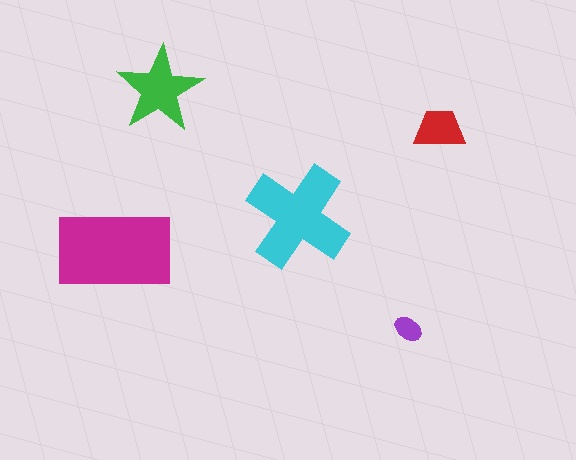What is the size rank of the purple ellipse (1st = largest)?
5th.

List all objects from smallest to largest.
The purple ellipse, the red trapezoid, the green star, the cyan cross, the magenta rectangle.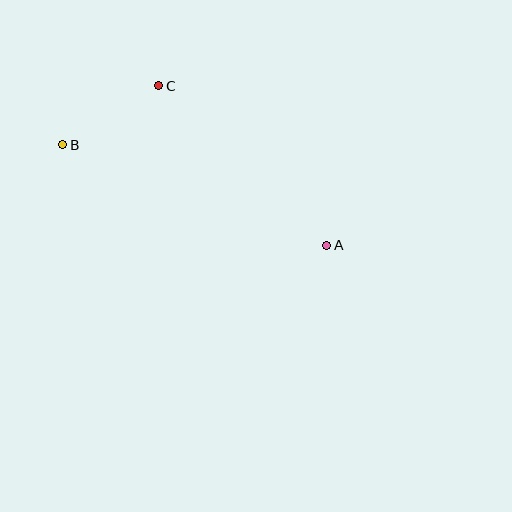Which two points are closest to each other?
Points B and C are closest to each other.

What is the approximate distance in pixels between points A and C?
The distance between A and C is approximately 232 pixels.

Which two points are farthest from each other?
Points A and B are farthest from each other.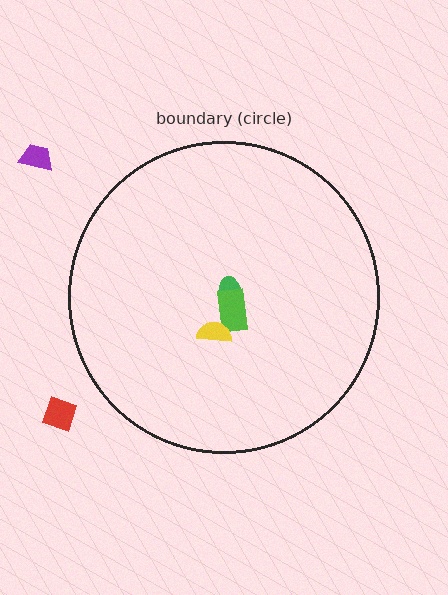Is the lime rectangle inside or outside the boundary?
Inside.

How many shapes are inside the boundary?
3 inside, 2 outside.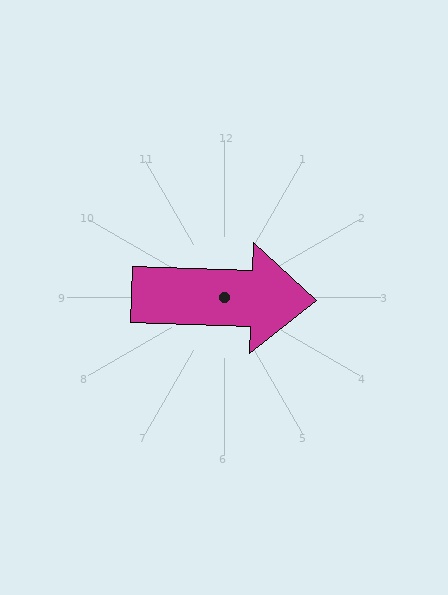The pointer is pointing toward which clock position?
Roughly 3 o'clock.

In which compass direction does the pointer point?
East.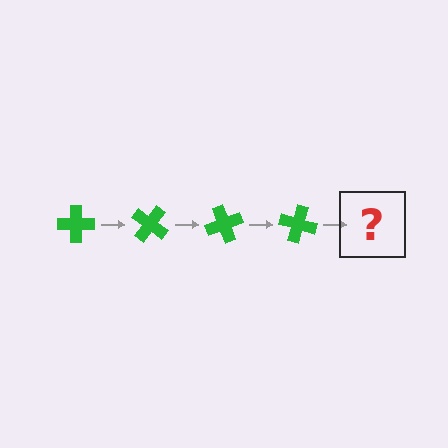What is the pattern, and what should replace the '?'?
The pattern is that the cross rotates 35 degrees each step. The '?' should be a green cross rotated 140 degrees.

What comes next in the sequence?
The next element should be a green cross rotated 140 degrees.